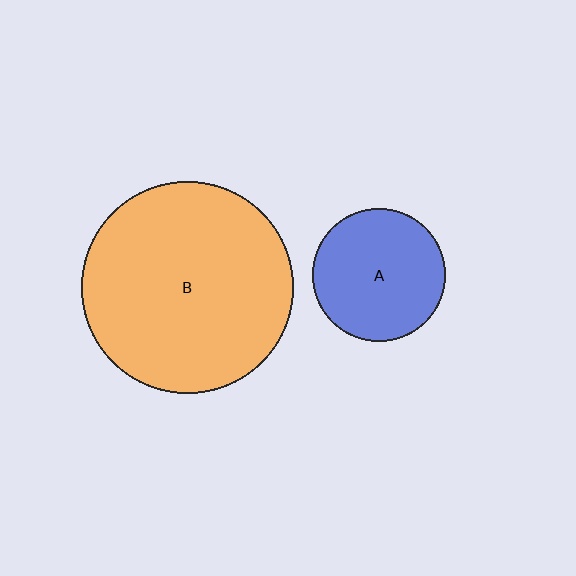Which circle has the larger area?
Circle B (orange).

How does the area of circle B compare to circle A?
Approximately 2.5 times.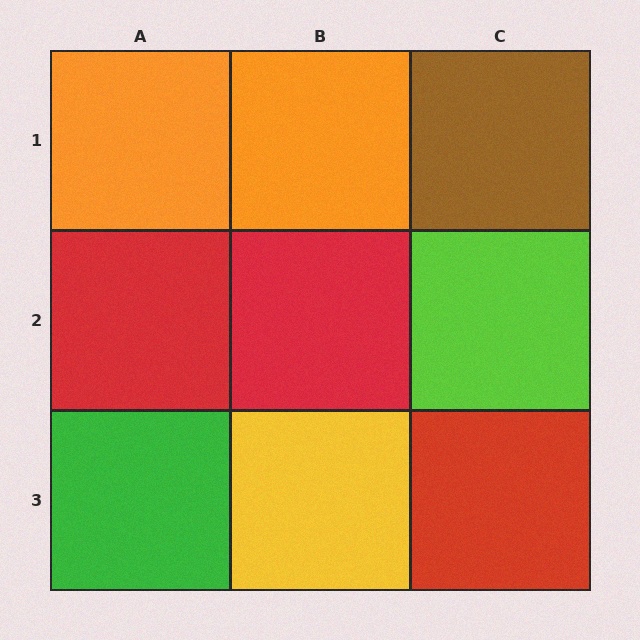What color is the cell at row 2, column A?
Red.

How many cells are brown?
1 cell is brown.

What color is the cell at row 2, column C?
Lime.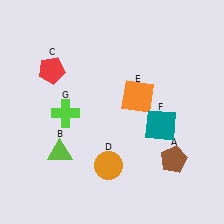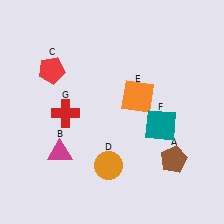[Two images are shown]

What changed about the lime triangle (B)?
In Image 1, B is lime. In Image 2, it changed to magenta.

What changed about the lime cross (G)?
In Image 1, G is lime. In Image 2, it changed to red.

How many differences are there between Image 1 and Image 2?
There are 2 differences between the two images.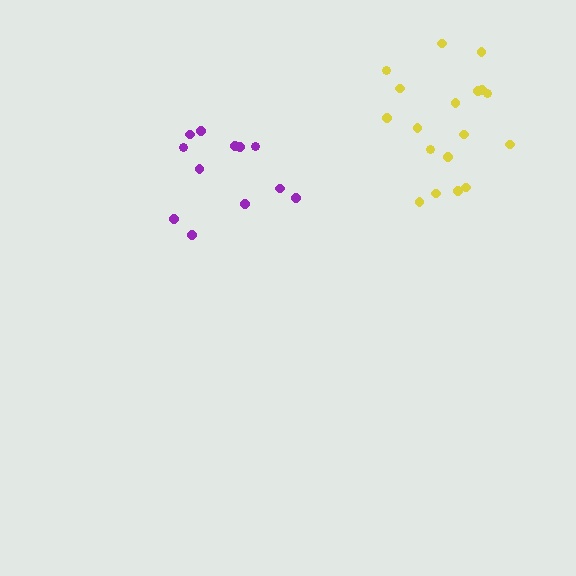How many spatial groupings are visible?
There are 2 spatial groupings.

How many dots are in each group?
Group 1: 18 dots, Group 2: 12 dots (30 total).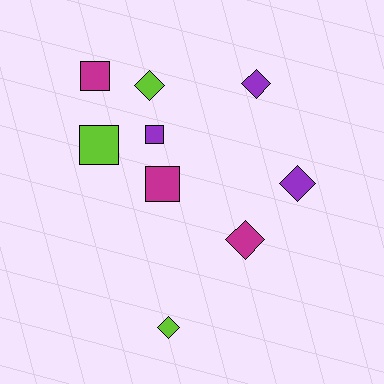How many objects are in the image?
There are 9 objects.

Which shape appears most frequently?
Diamond, with 5 objects.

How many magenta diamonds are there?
There is 1 magenta diamond.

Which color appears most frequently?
Purple, with 3 objects.